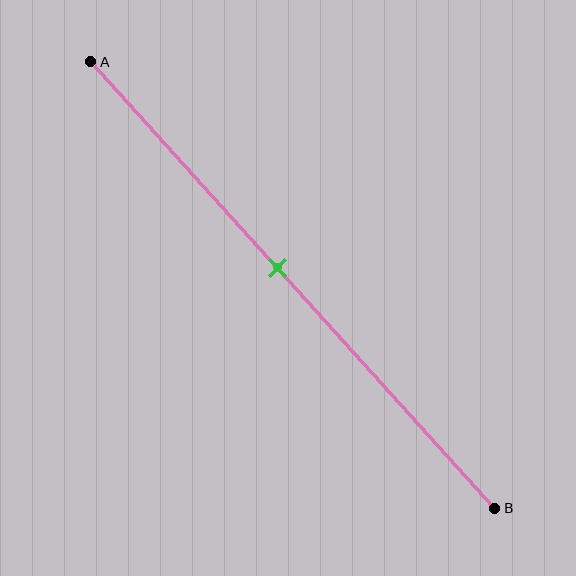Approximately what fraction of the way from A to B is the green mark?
The green mark is approximately 45% of the way from A to B.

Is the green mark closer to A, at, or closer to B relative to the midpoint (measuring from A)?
The green mark is closer to point A than the midpoint of segment AB.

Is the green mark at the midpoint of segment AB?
No, the mark is at about 45% from A, not at the 50% midpoint.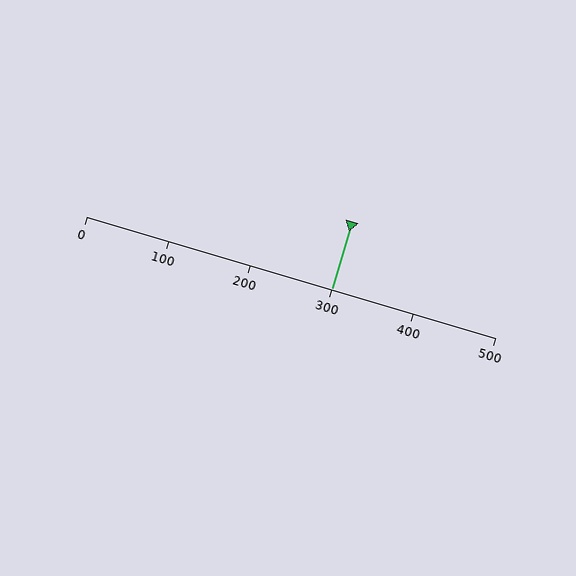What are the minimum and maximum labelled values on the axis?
The axis runs from 0 to 500.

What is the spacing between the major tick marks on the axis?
The major ticks are spaced 100 apart.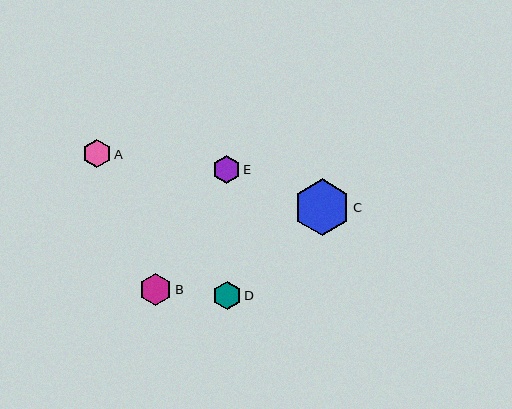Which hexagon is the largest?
Hexagon C is the largest with a size of approximately 57 pixels.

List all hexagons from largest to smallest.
From largest to smallest: C, B, A, D, E.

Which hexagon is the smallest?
Hexagon E is the smallest with a size of approximately 28 pixels.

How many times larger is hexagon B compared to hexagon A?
Hexagon B is approximately 1.1 times the size of hexagon A.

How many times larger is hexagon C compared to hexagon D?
Hexagon C is approximately 2.0 times the size of hexagon D.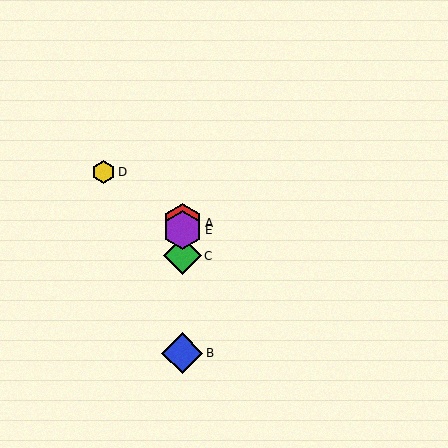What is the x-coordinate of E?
Object E is at x≈182.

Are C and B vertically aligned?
Yes, both are at x≈182.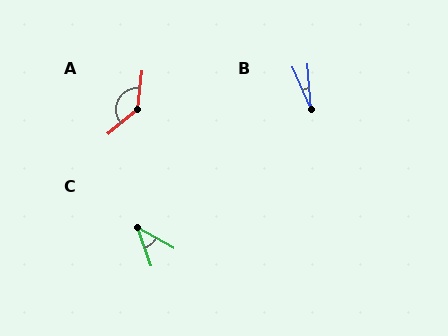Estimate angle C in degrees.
Approximately 41 degrees.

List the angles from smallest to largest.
B (19°), C (41°), A (136°).